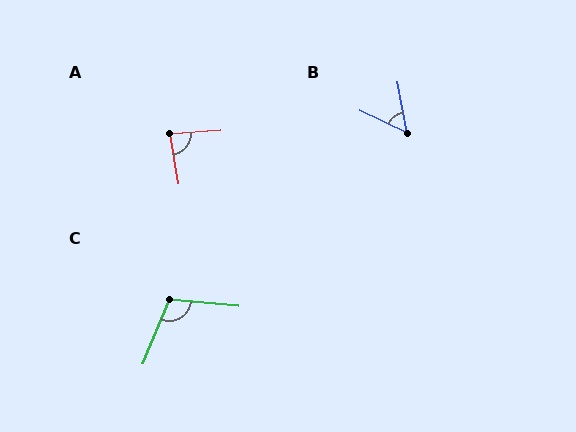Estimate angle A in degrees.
Approximately 84 degrees.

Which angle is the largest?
C, at approximately 107 degrees.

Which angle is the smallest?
B, at approximately 54 degrees.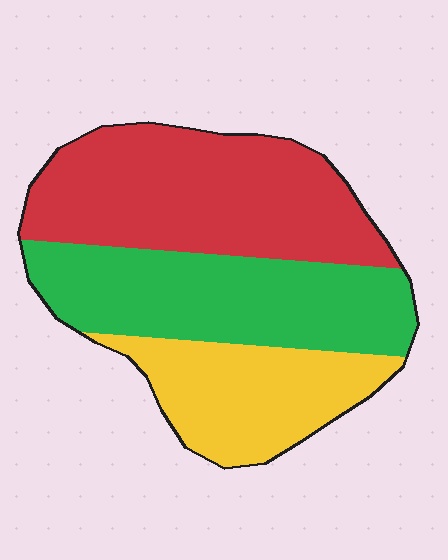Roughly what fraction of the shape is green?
Green takes up between a quarter and a half of the shape.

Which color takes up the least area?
Yellow, at roughly 25%.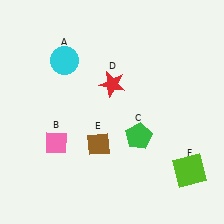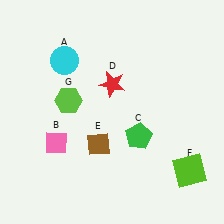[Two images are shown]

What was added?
A lime hexagon (G) was added in Image 2.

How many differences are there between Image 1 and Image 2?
There is 1 difference between the two images.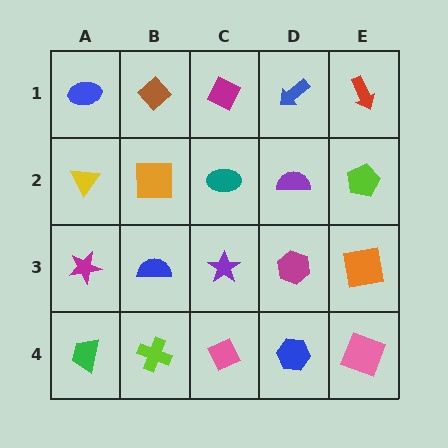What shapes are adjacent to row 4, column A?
A magenta star (row 3, column A), a lime cross (row 4, column B).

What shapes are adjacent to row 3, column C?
A teal ellipse (row 2, column C), a pink diamond (row 4, column C), a blue semicircle (row 3, column B), a magenta hexagon (row 3, column D).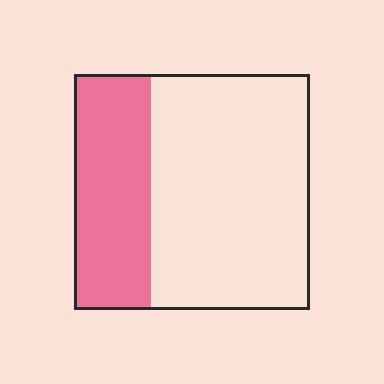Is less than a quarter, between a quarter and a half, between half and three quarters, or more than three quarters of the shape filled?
Between a quarter and a half.